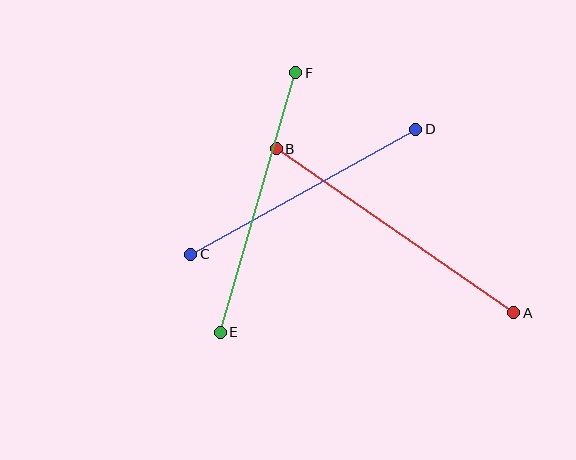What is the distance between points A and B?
The distance is approximately 289 pixels.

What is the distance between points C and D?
The distance is approximately 257 pixels.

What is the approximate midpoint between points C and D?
The midpoint is at approximately (303, 192) pixels.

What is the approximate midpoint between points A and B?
The midpoint is at approximately (395, 231) pixels.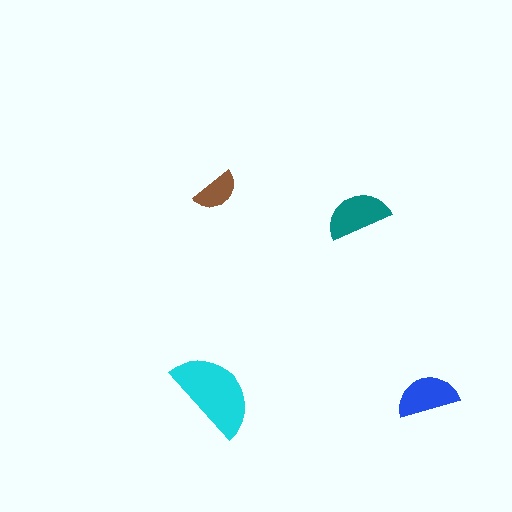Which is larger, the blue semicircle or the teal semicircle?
The teal one.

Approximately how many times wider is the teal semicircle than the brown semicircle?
About 1.5 times wider.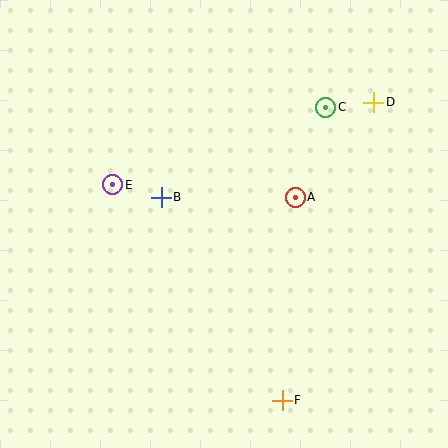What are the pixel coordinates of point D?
Point D is at (374, 102).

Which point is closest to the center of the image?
Point B at (161, 197) is closest to the center.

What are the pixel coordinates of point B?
Point B is at (161, 197).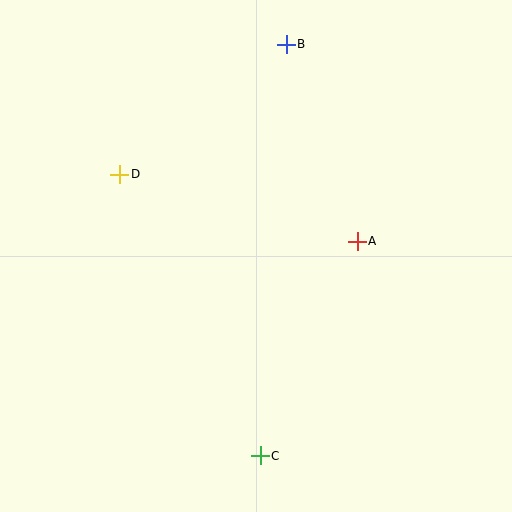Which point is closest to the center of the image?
Point A at (357, 241) is closest to the center.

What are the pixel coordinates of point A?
Point A is at (357, 241).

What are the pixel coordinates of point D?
Point D is at (120, 174).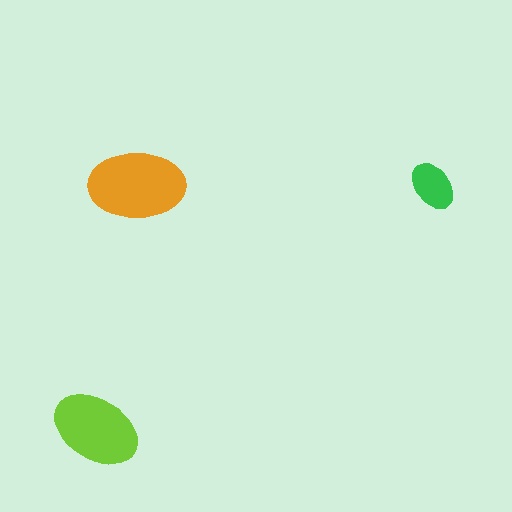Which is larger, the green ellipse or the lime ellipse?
The lime one.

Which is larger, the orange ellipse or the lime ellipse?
The orange one.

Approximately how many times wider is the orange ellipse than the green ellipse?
About 2 times wider.